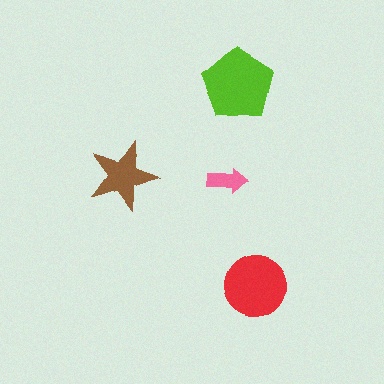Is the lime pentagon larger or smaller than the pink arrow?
Larger.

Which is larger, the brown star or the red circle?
The red circle.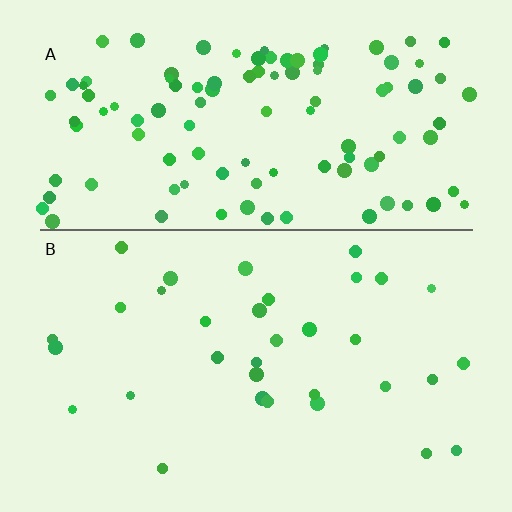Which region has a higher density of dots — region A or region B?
A (the top).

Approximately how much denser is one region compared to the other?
Approximately 3.4× — region A over region B.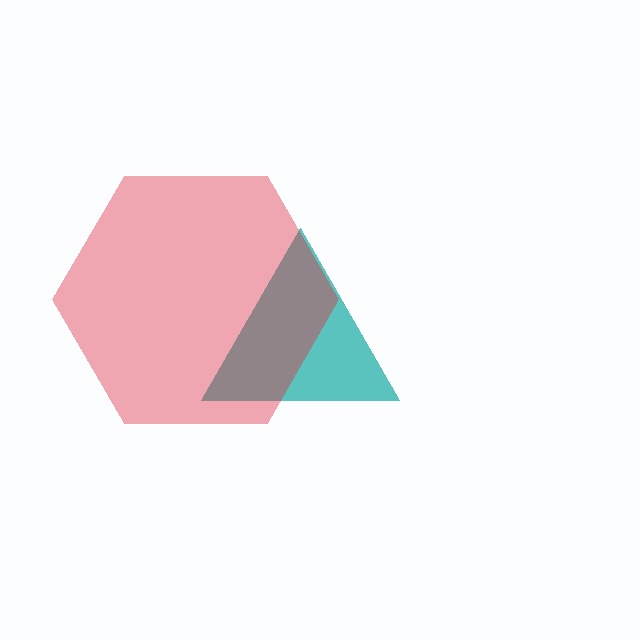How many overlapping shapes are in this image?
There are 2 overlapping shapes in the image.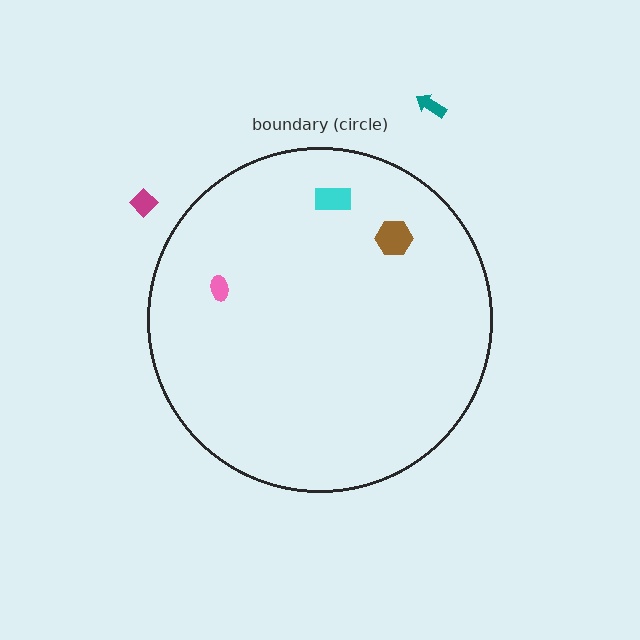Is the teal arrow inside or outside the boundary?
Outside.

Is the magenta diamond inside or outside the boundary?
Outside.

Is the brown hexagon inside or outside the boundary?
Inside.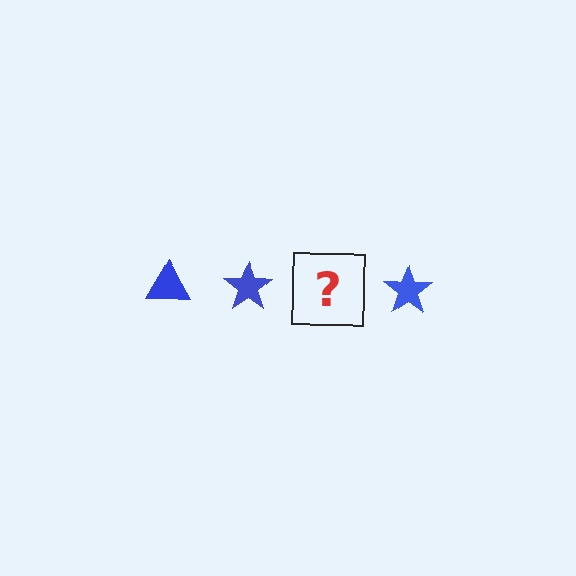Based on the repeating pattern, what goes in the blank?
The blank should be a blue triangle.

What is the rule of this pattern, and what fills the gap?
The rule is that the pattern cycles through triangle, star shapes in blue. The gap should be filled with a blue triangle.